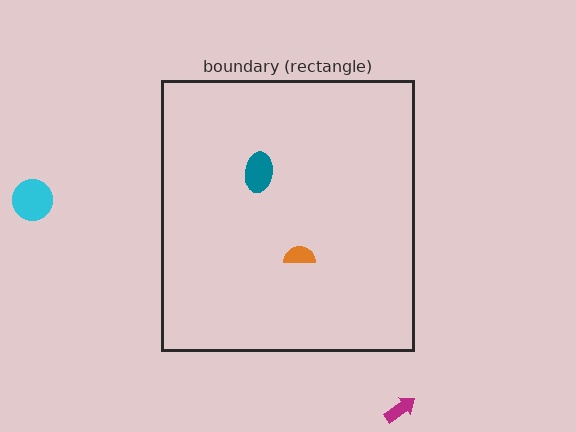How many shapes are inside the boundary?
2 inside, 2 outside.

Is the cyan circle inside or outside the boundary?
Outside.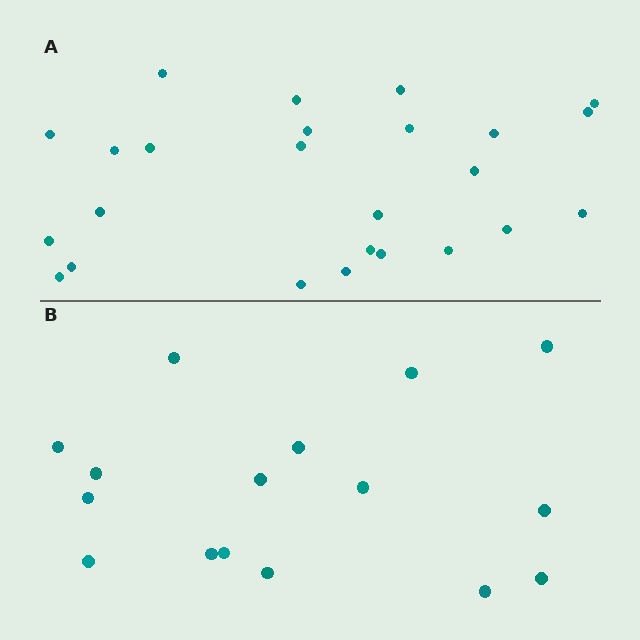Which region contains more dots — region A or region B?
Region A (the top region) has more dots.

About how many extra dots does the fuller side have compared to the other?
Region A has roughly 8 or so more dots than region B.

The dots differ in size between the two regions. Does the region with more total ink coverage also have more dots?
No. Region B has more total ink coverage because its dots are larger, but region A actually contains more individual dots. Total area can be misleading — the number of items is what matters here.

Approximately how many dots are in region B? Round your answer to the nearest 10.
About 20 dots. (The exact count is 16, which rounds to 20.)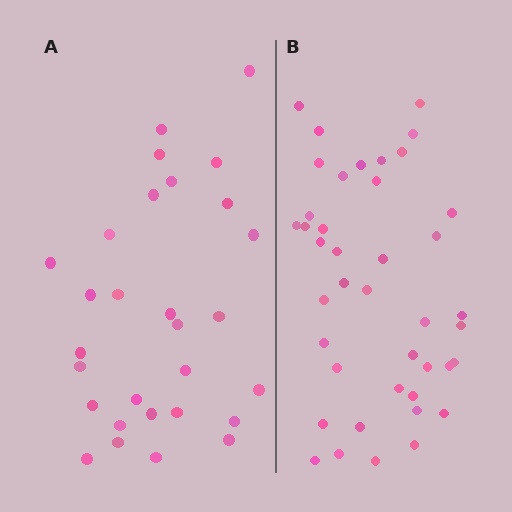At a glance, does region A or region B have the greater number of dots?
Region B (the right region) has more dots.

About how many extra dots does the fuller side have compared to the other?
Region B has roughly 12 or so more dots than region A.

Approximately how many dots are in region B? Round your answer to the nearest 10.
About 40 dots. (The exact count is 41, which rounds to 40.)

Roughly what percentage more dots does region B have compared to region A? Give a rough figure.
About 40% more.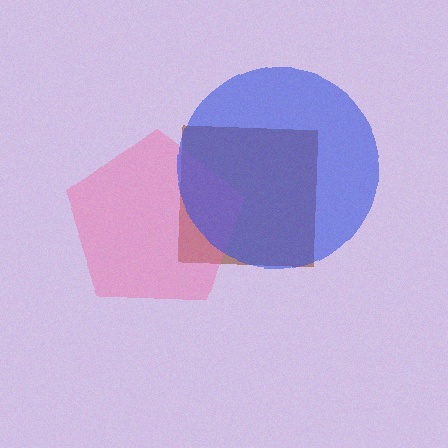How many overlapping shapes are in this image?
There are 3 overlapping shapes in the image.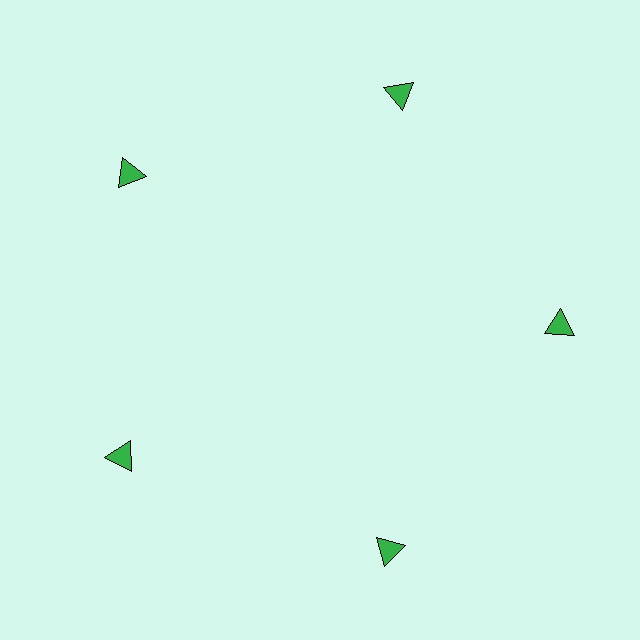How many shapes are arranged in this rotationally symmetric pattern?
There are 5 shapes, arranged in 5 groups of 1.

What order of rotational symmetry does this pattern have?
This pattern has 5-fold rotational symmetry.